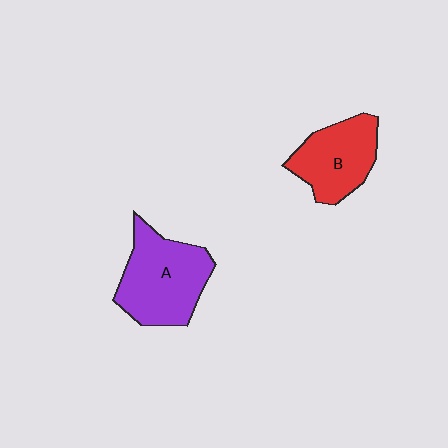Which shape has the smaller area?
Shape B (red).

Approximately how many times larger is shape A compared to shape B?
Approximately 1.3 times.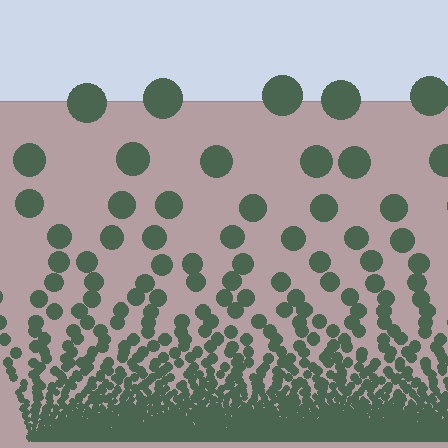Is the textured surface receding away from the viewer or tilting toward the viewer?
The surface appears to tilt toward the viewer. Texture elements get larger and sparser toward the top.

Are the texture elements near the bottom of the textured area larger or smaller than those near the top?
Smaller. The gradient is inverted — elements near the bottom are smaller and denser.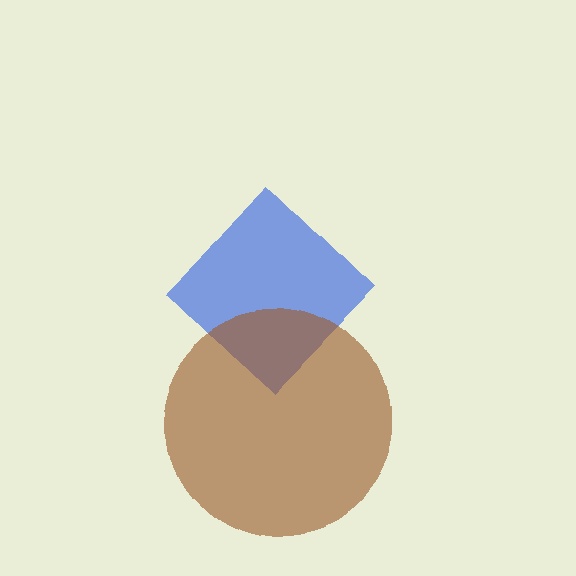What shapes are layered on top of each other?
The layered shapes are: a blue diamond, a brown circle.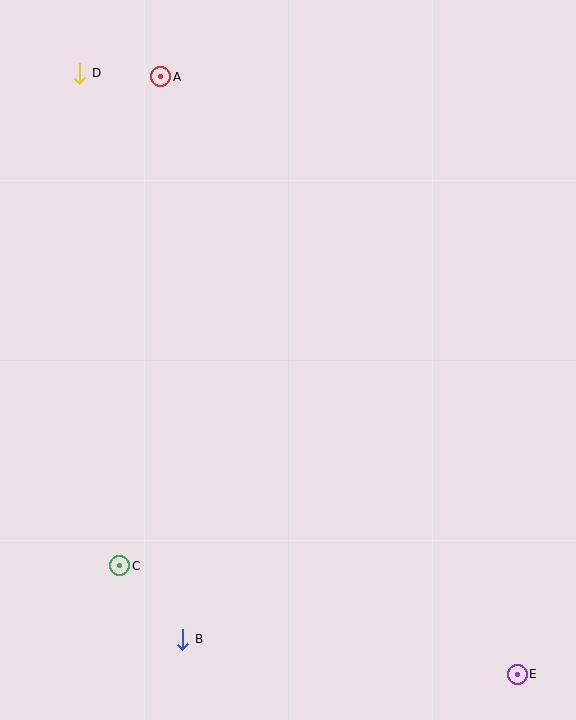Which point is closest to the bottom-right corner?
Point E is closest to the bottom-right corner.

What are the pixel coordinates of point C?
Point C is at (120, 566).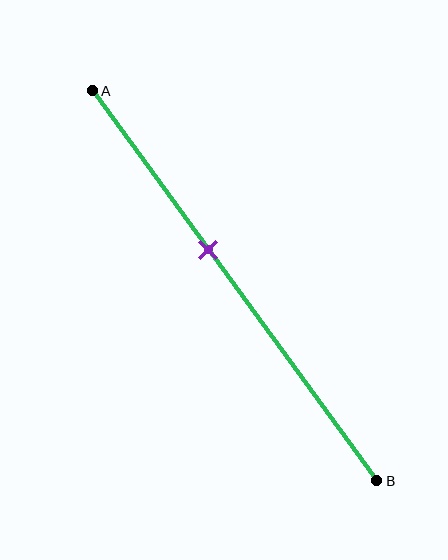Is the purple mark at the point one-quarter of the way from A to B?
No, the mark is at about 40% from A, not at the 25% one-quarter point.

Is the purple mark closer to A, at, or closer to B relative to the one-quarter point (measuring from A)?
The purple mark is closer to point B than the one-quarter point of segment AB.